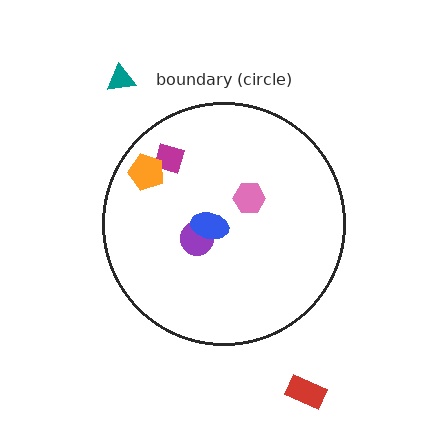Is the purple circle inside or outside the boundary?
Inside.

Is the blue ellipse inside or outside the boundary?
Inside.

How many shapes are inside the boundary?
5 inside, 2 outside.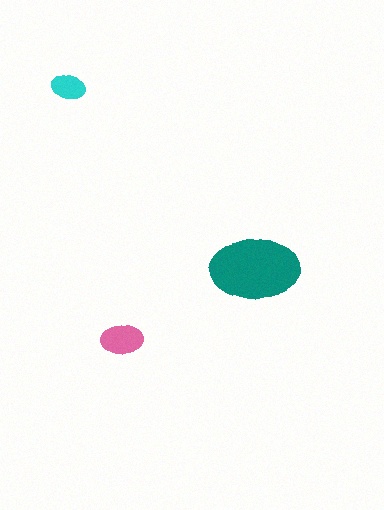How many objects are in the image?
There are 3 objects in the image.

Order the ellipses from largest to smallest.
the teal one, the pink one, the cyan one.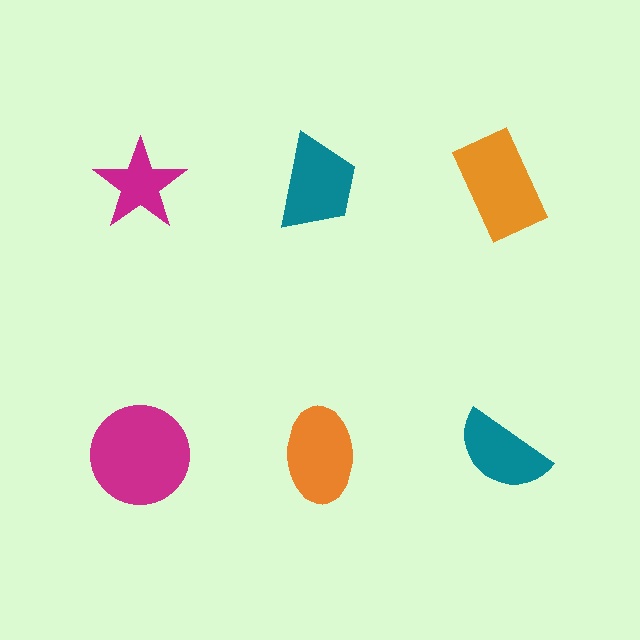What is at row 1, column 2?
A teal trapezoid.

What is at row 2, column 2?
An orange ellipse.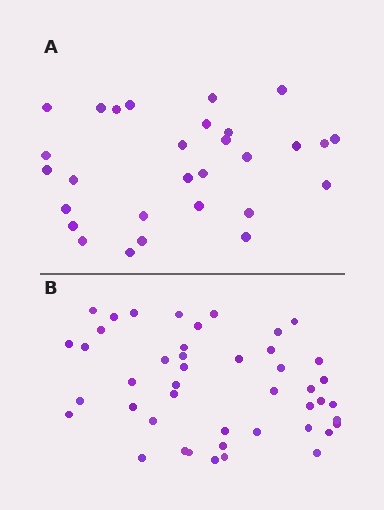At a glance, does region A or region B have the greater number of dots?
Region B (the bottom region) has more dots.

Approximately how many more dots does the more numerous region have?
Region B has approximately 15 more dots than region A.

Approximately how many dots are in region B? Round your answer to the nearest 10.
About 40 dots. (The exact count is 45, which rounds to 40.)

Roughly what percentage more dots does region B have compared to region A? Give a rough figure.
About 55% more.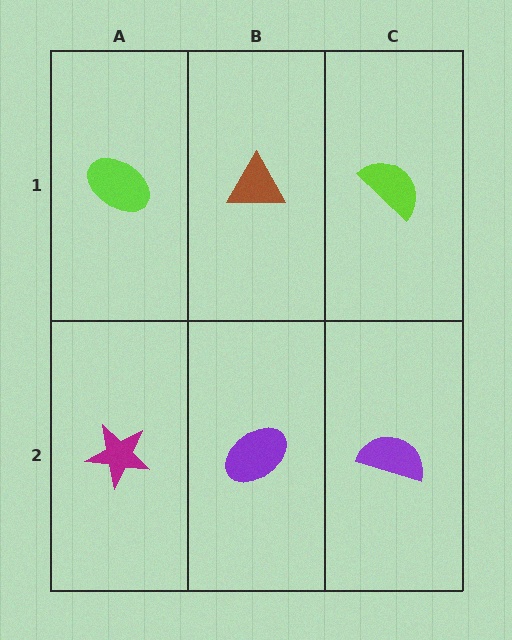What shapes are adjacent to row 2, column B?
A brown triangle (row 1, column B), a magenta star (row 2, column A), a purple semicircle (row 2, column C).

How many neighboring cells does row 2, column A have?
2.